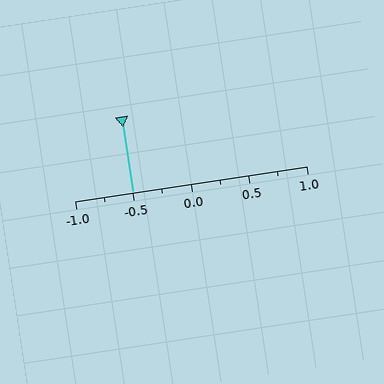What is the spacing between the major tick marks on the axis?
The major ticks are spaced 0.5 apart.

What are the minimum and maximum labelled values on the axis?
The axis runs from -1.0 to 1.0.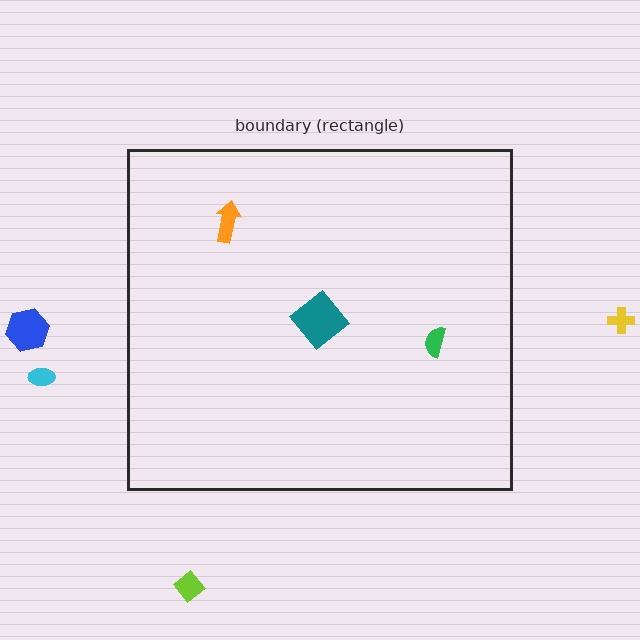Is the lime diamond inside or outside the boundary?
Outside.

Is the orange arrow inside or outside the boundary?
Inside.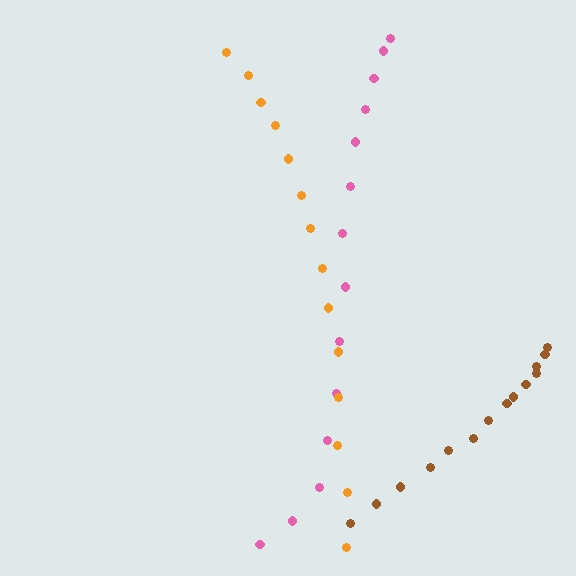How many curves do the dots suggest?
There are 3 distinct paths.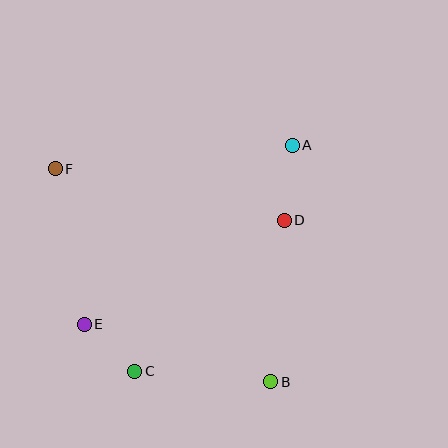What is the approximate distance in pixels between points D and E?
The distance between D and E is approximately 225 pixels.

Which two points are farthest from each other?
Points B and F are farthest from each other.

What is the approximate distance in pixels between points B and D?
The distance between B and D is approximately 162 pixels.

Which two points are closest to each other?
Points C and E are closest to each other.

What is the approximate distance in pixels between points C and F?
The distance between C and F is approximately 218 pixels.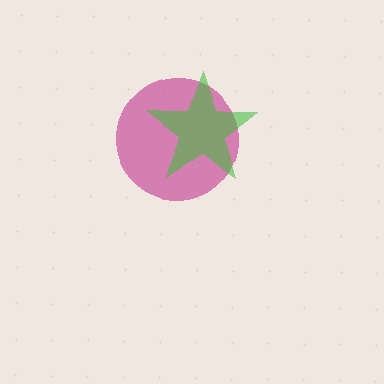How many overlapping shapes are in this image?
There are 2 overlapping shapes in the image.